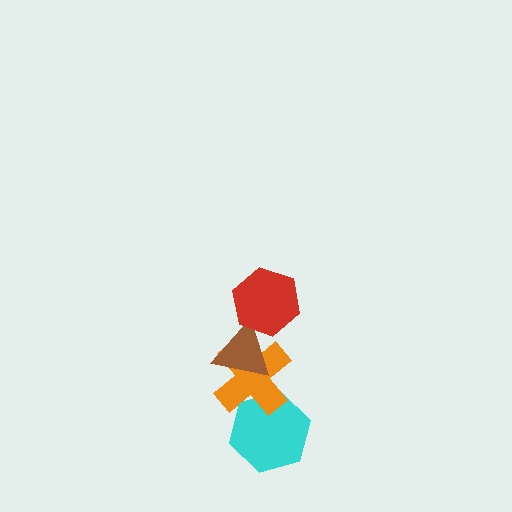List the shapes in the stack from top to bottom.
From top to bottom: the red hexagon, the brown triangle, the orange cross, the cyan hexagon.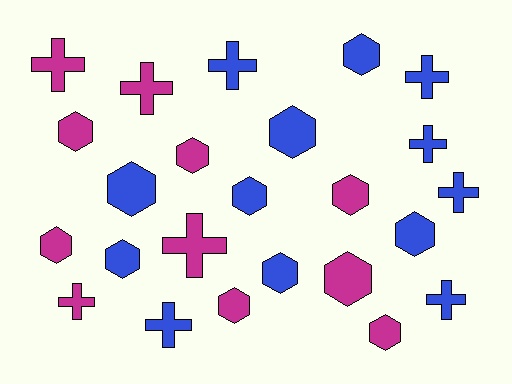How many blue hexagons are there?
There are 7 blue hexagons.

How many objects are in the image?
There are 24 objects.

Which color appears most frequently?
Blue, with 13 objects.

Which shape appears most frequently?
Hexagon, with 14 objects.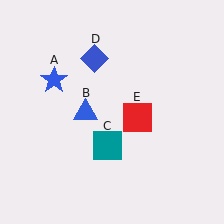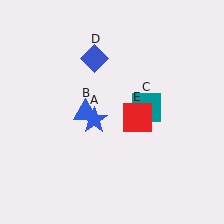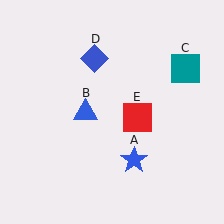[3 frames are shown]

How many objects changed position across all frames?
2 objects changed position: blue star (object A), teal square (object C).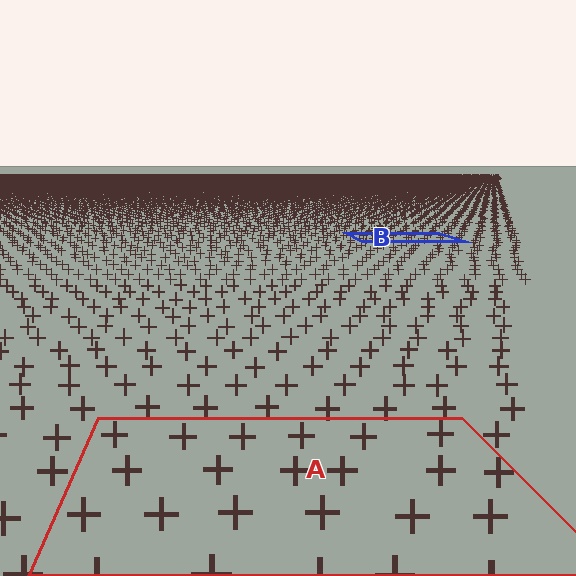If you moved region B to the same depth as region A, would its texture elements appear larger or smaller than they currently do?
They would appear larger. At a closer depth, the same texture elements are projected at a bigger on-screen size.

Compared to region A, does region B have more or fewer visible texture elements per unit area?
Region B has more texture elements per unit area — they are packed more densely because it is farther away.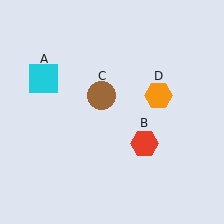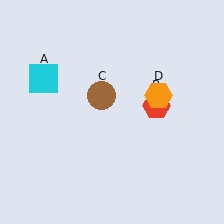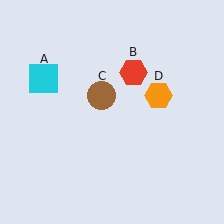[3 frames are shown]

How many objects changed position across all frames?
1 object changed position: red hexagon (object B).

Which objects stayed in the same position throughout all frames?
Cyan square (object A) and brown circle (object C) and orange hexagon (object D) remained stationary.